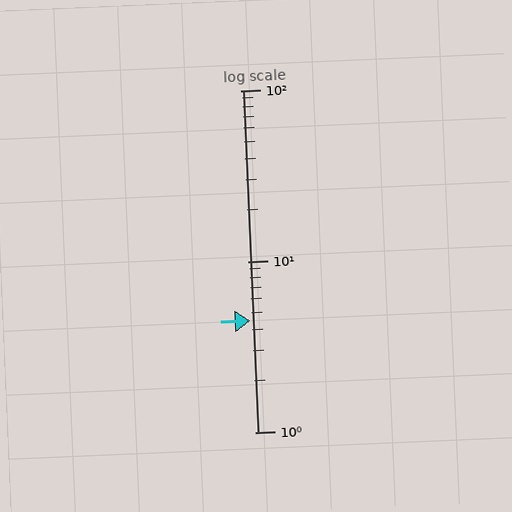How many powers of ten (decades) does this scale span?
The scale spans 2 decades, from 1 to 100.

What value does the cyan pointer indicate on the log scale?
The pointer indicates approximately 4.5.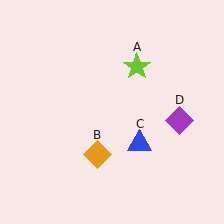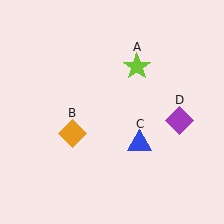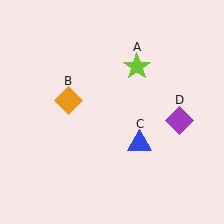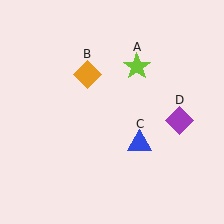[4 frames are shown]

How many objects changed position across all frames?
1 object changed position: orange diamond (object B).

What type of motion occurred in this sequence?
The orange diamond (object B) rotated clockwise around the center of the scene.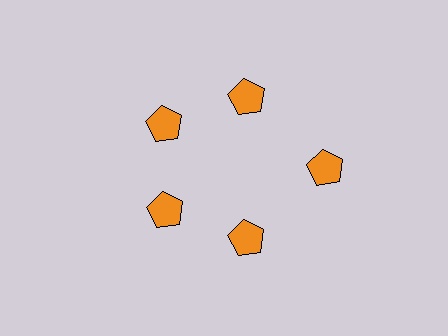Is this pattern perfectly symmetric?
No. The 5 orange pentagons are arranged in a ring, but one element near the 3 o'clock position is pushed outward from the center, breaking the 5-fold rotational symmetry.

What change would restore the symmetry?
The symmetry would be restored by moving it inward, back onto the ring so that all 5 pentagons sit at equal angles and equal distance from the center.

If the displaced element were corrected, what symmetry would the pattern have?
It would have 5-fold rotational symmetry — the pattern would map onto itself every 72 degrees.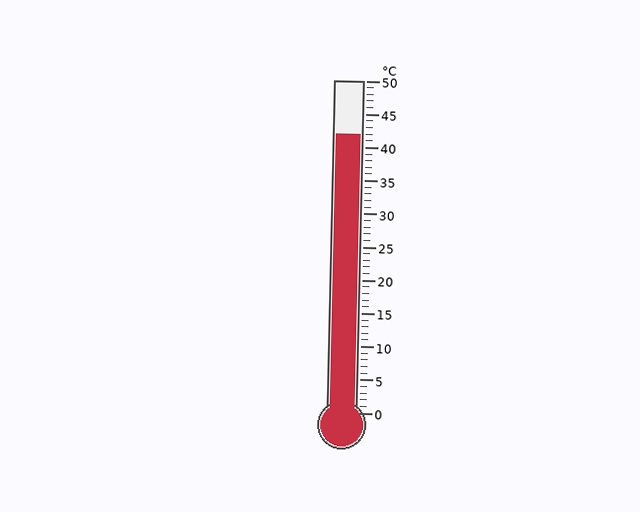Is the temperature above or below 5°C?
The temperature is above 5°C.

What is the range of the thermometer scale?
The thermometer scale ranges from 0°C to 50°C.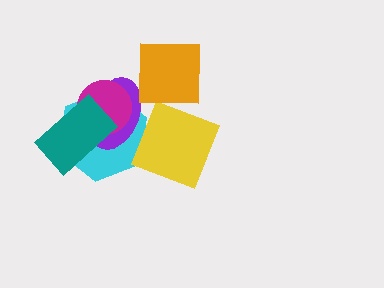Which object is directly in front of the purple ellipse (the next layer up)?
The magenta circle is directly in front of the purple ellipse.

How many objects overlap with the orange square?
0 objects overlap with the orange square.